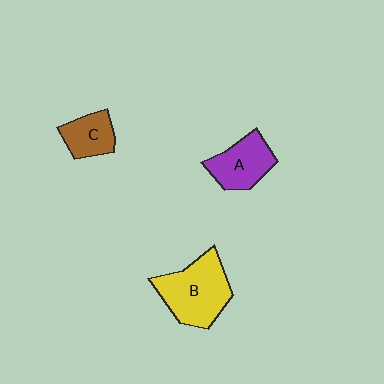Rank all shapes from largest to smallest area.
From largest to smallest: B (yellow), A (purple), C (brown).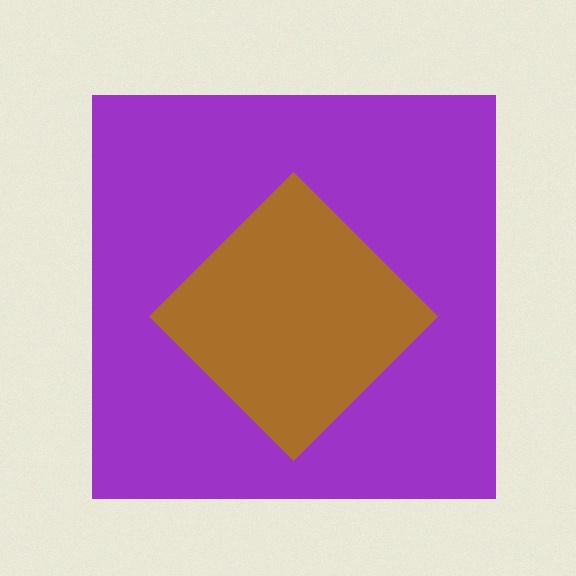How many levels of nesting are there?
2.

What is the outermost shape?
The purple square.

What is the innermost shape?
The brown diamond.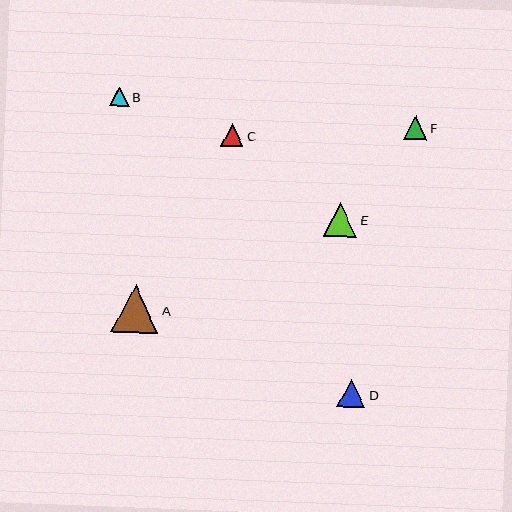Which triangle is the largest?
Triangle A is the largest with a size of approximately 48 pixels.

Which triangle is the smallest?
Triangle B is the smallest with a size of approximately 20 pixels.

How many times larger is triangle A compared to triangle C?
Triangle A is approximately 2.1 times the size of triangle C.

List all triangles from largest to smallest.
From largest to smallest: A, E, D, F, C, B.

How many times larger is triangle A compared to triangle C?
Triangle A is approximately 2.1 times the size of triangle C.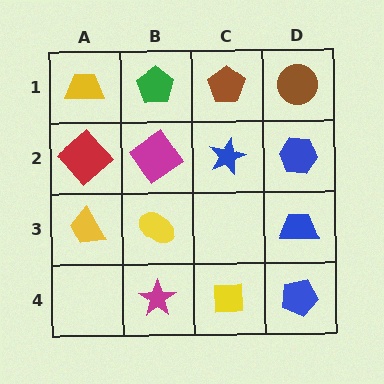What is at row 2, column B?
A magenta diamond.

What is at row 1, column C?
A brown pentagon.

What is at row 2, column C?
A blue star.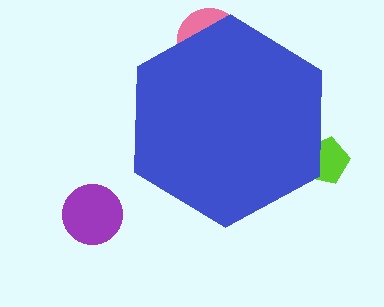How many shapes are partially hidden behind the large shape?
2 shapes are partially hidden.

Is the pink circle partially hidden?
Yes, the pink circle is partially hidden behind the blue hexagon.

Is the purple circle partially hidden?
No, the purple circle is fully visible.